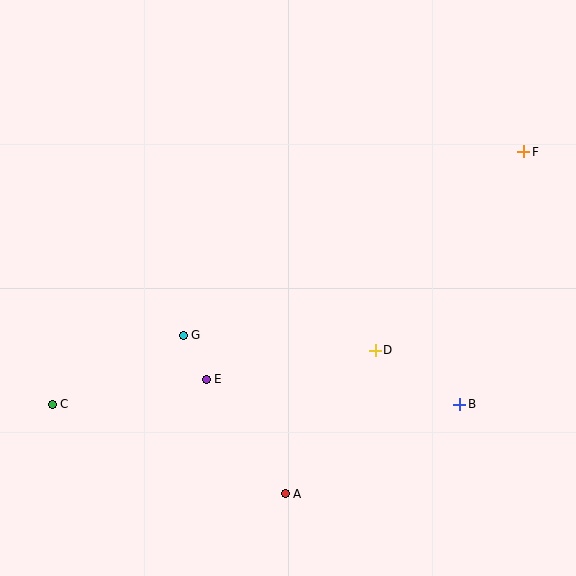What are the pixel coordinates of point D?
Point D is at (375, 350).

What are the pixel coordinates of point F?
Point F is at (523, 152).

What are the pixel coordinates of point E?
Point E is at (206, 379).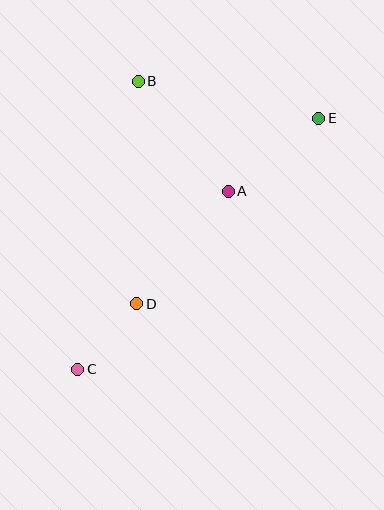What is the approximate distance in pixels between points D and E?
The distance between D and E is approximately 260 pixels.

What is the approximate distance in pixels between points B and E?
The distance between B and E is approximately 184 pixels.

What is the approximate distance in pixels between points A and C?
The distance between A and C is approximately 233 pixels.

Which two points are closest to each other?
Points C and D are closest to each other.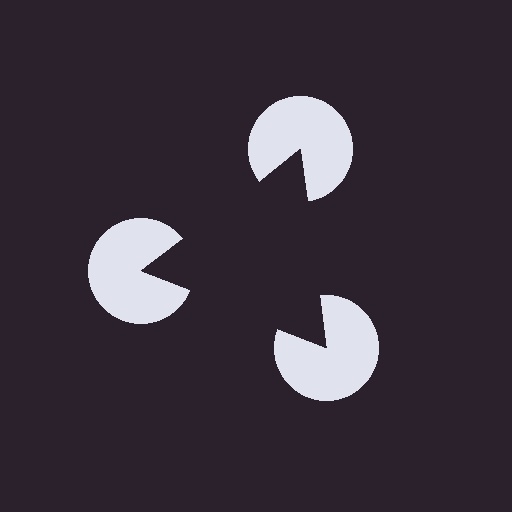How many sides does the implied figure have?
3 sides.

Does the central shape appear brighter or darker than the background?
It typically appears slightly darker than the background, even though no actual brightness change is drawn.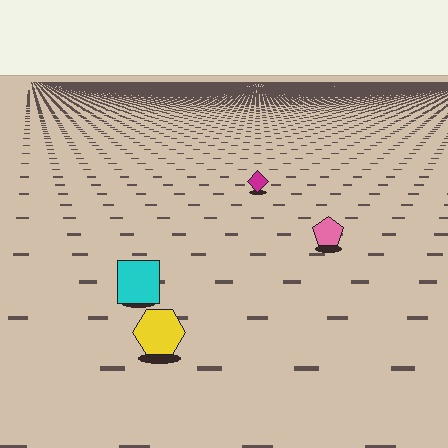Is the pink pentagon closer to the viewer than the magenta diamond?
Yes. The pink pentagon is closer — you can tell from the texture gradient: the ground texture is coarser near it.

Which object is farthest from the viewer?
The magenta diamond is farthest from the viewer. It appears smaller and the ground texture around it is denser.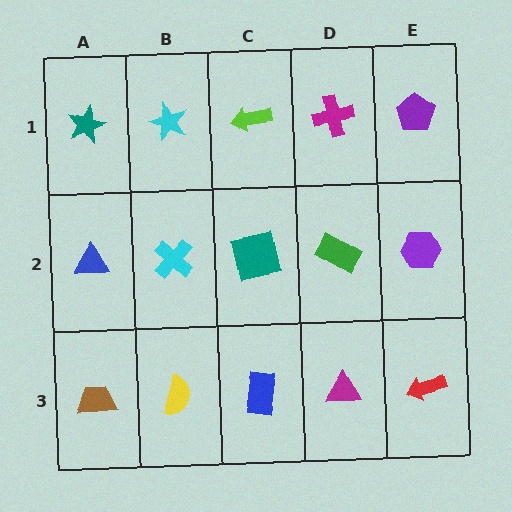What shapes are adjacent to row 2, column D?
A magenta cross (row 1, column D), a magenta triangle (row 3, column D), a teal square (row 2, column C), a purple hexagon (row 2, column E).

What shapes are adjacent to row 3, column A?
A blue triangle (row 2, column A), a yellow semicircle (row 3, column B).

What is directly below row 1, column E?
A purple hexagon.